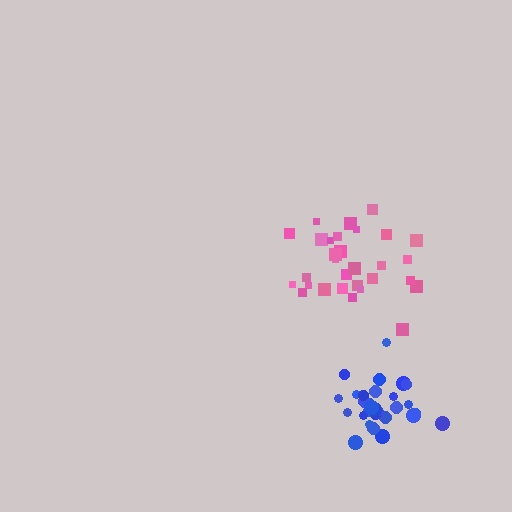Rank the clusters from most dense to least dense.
blue, pink.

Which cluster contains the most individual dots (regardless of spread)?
Pink (31).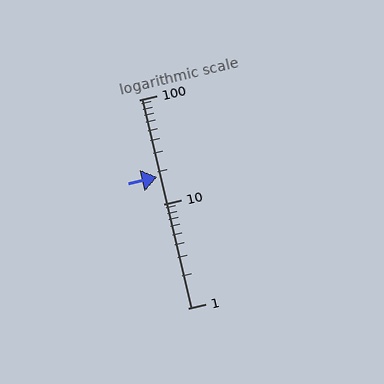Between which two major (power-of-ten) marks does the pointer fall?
The pointer is between 10 and 100.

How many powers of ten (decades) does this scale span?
The scale spans 2 decades, from 1 to 100.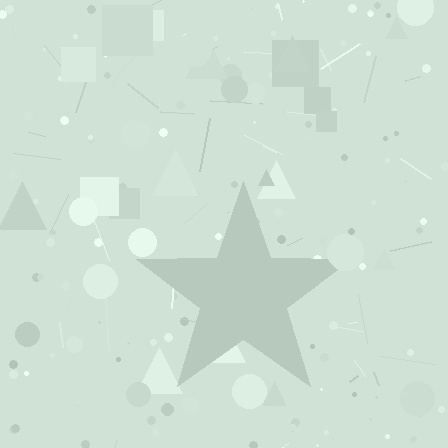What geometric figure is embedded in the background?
A star is embedded in the background.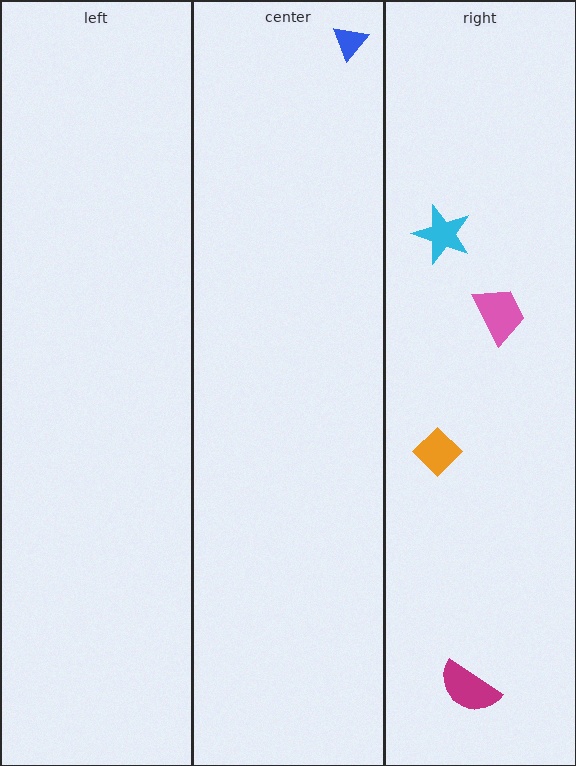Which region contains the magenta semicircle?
The right region.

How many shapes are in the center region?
1.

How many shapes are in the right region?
4.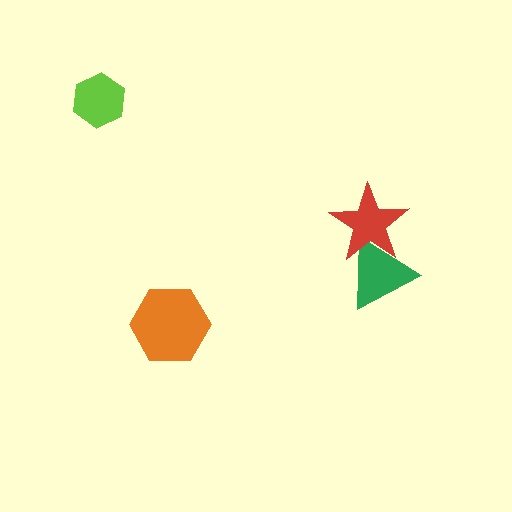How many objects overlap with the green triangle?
1 object overlaps with the green triangle.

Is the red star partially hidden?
No, no other shape covers it.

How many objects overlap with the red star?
1 object overlaps with the red star.